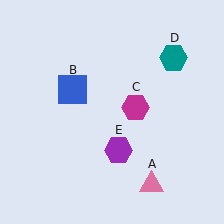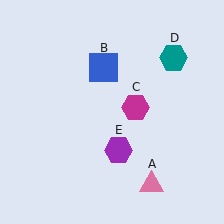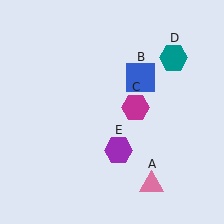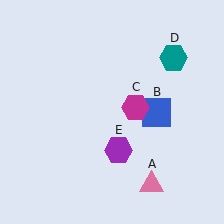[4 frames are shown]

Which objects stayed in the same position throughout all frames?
Pink triangle (object A) and magenta hexagon (object C) and teal hexagon (object D) and purple hexagon (object E) remained stationary.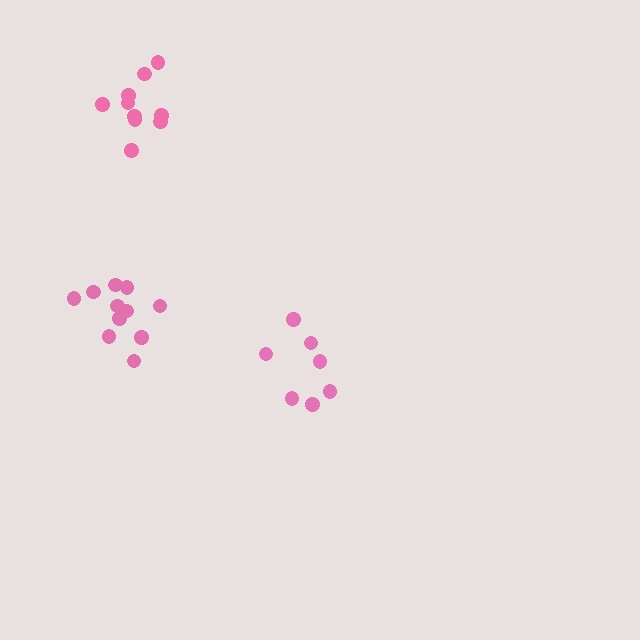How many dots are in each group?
Group 1: 11 dots, Group 2: 7 dots, Group 3: 10 dots (28 total).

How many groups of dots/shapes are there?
There are 3 groups.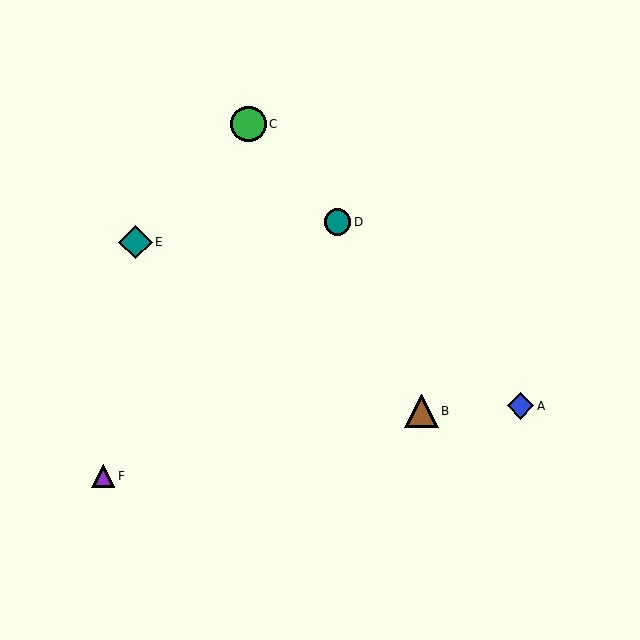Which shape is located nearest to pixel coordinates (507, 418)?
The blue diamond (labeled A) at (520, 406) is nearest to that location.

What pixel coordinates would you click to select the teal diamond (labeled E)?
Click at (135, 242) to select the teal diamond E.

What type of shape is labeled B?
Shape B is a brown triangle.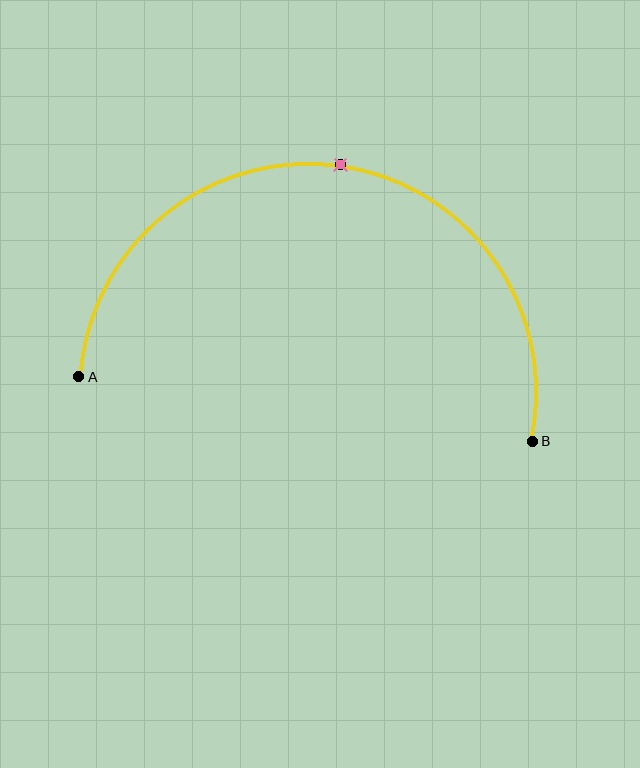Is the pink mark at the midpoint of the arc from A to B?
Yes. The pink mark lies on the arc at equal arc-length from both A and B — it is the arc midpoint.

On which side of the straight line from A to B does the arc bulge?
The arc bulges above the straight line connecting A and B.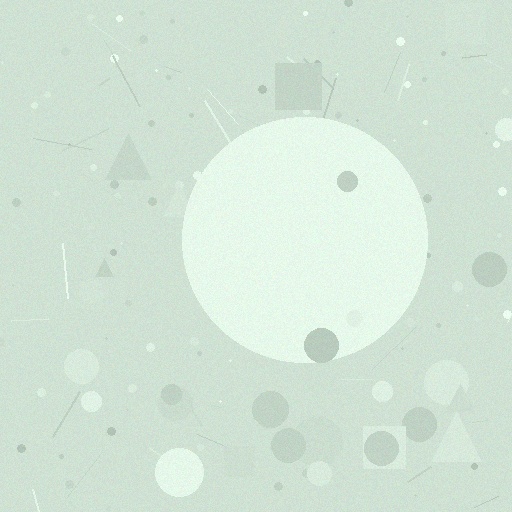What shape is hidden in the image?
A circle is hidden in the image.